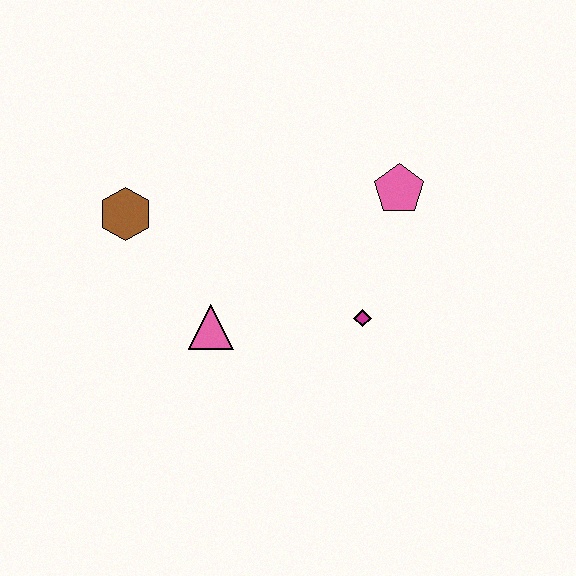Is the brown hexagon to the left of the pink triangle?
Yes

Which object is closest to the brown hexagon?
The pink triangle is closest to the brown hexagon.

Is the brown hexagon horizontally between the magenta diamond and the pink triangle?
No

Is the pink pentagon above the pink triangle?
Yes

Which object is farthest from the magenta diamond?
The brown hexagon is farthest from the magenta diamond.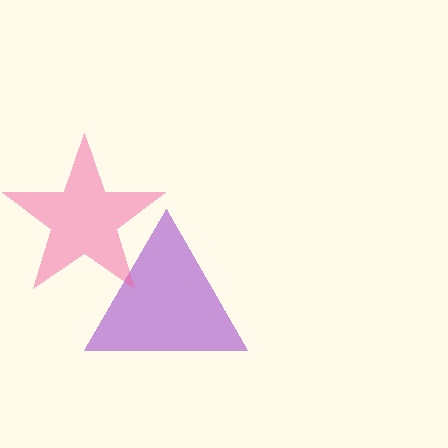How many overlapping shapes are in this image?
There are 2 overlapping shapes in the image.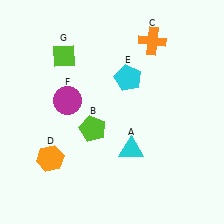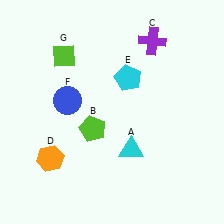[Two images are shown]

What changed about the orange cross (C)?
In Image 1, C is orange. In Image 2, it changed to purple.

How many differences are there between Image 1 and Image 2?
There are 2 differences between the two images.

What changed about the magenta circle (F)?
In Image 1, F is magenta. In Image 2, it changed to blue.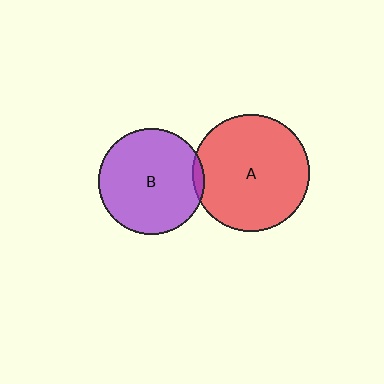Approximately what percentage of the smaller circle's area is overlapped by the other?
Approximately 5%.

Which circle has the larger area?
Circle A (red).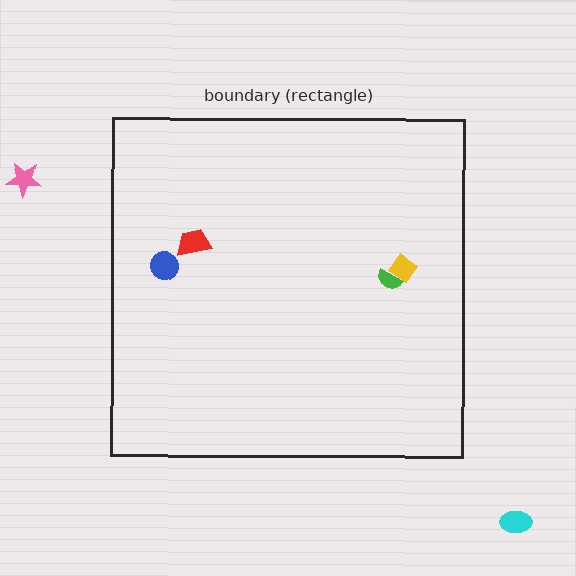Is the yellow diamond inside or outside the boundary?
Inside.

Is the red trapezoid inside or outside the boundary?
Inside.